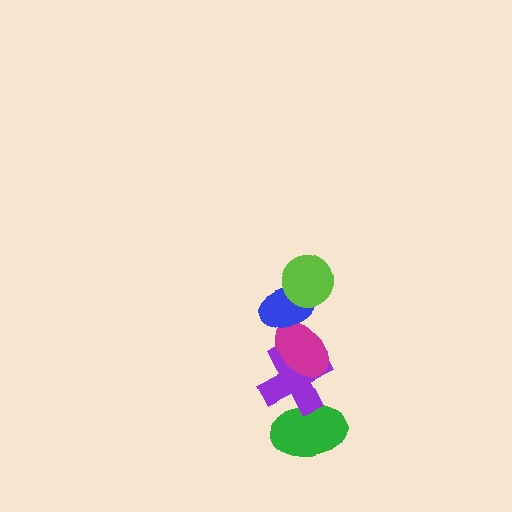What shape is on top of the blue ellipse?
The lime circle is on top of the blue ellipse.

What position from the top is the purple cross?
The purple cross is 4th from the top.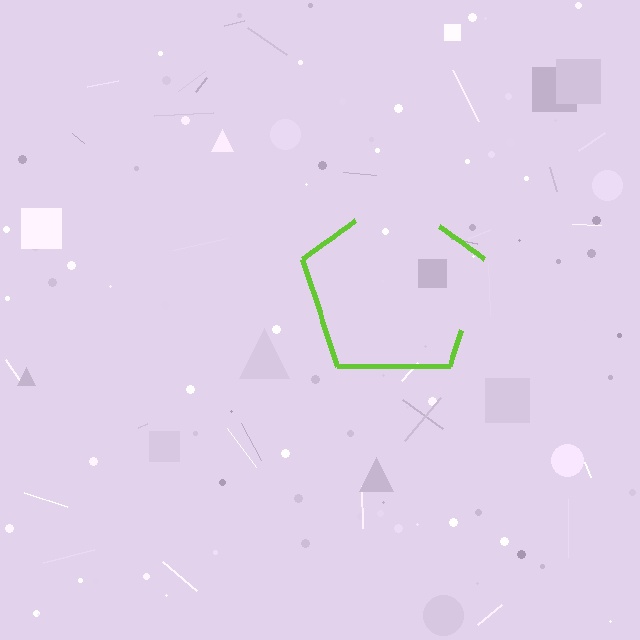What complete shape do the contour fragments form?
The contour fragments form a pentagon.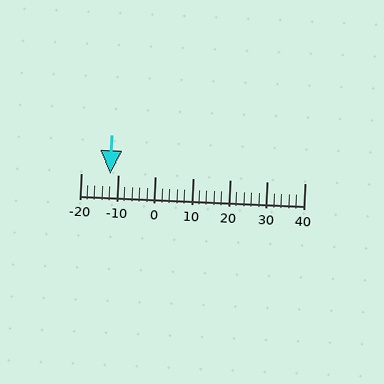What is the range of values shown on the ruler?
The ruler shows values from -20 to 40.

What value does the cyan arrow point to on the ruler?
The cyan arrow points to approximately -12.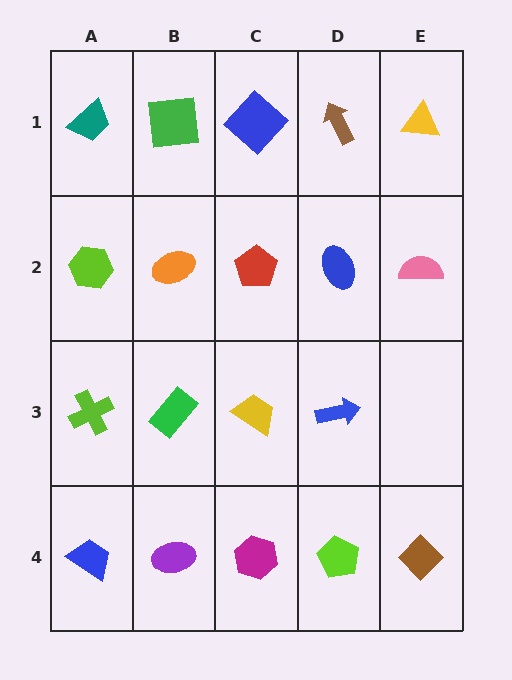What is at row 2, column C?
A red pentagon.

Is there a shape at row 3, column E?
No, that cell is empty.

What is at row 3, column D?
A blue arrow.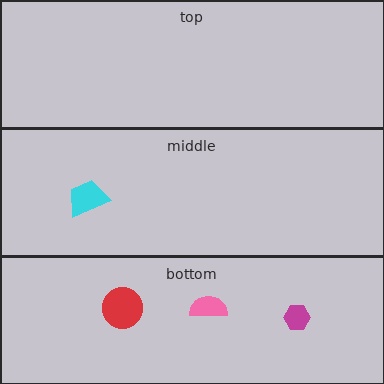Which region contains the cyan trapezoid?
The middle region.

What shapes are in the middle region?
The cyan trapezoid.